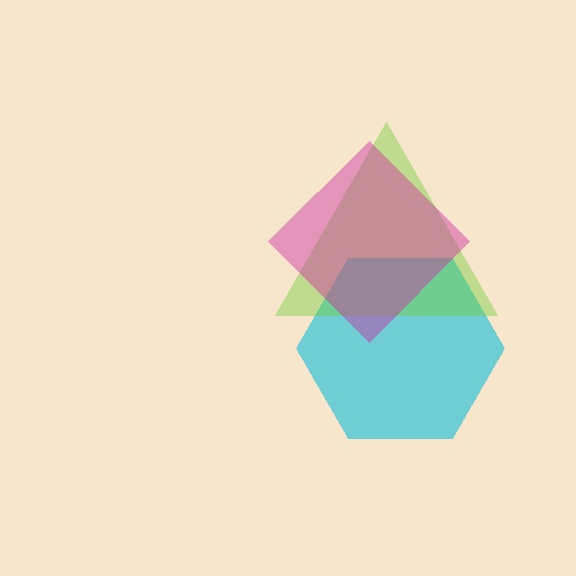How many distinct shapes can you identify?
There are 3 distinct shapes: a cyan hexagon, a lime triangle, a magenta diamond.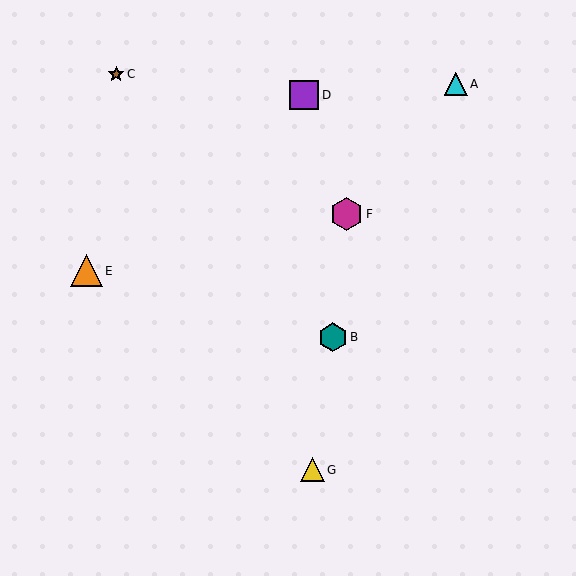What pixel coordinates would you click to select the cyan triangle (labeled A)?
Click at (456, 84) to select the cyan triangle A.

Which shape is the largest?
The magenta hexagon (labeled F) is the largest.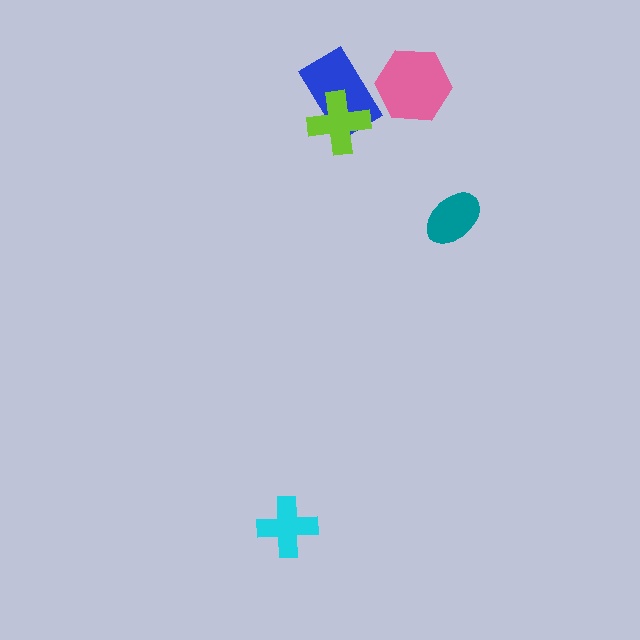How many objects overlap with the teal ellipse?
0 objects overlap with the teal ellipse.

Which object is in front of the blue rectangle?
The lime cross is in front of the blue rectangle.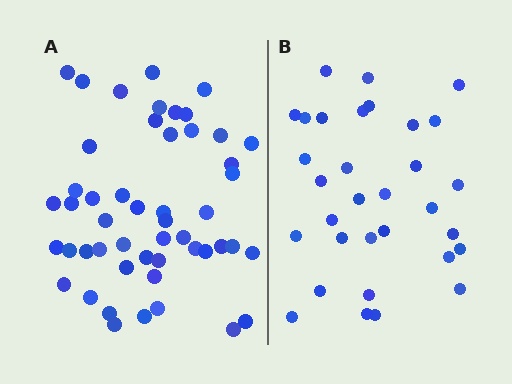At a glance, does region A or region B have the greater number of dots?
Region A (the left region) has more dots.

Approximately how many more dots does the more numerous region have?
Region A has approximately 20 more dots than region B.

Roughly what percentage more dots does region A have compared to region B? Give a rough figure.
About 55% more.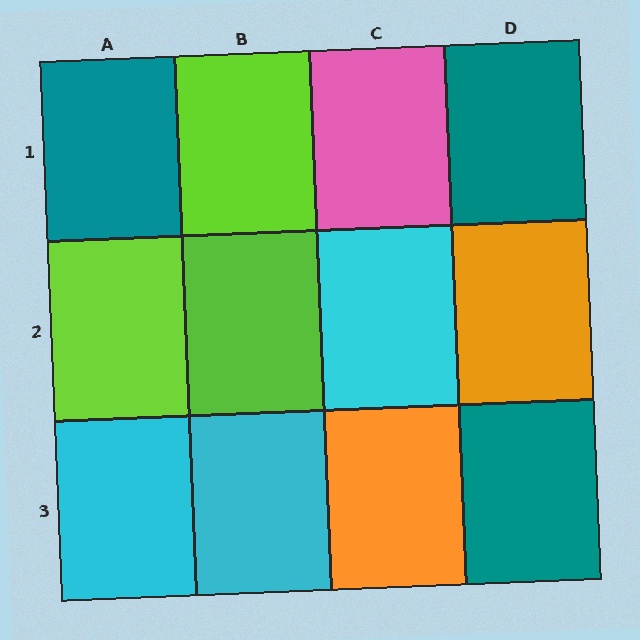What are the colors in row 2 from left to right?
Lime, lime, cyan, orange.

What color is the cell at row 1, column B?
Lime.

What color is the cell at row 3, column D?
Teal.